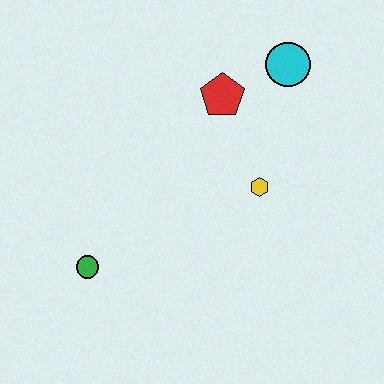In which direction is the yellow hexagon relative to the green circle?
The yellow hexagon is to the right of the green circle.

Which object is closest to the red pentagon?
The cyan circle is closest to the red pentagon.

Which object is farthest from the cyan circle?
The green circle is farthest from the cyan circle.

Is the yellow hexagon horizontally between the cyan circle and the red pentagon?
Yes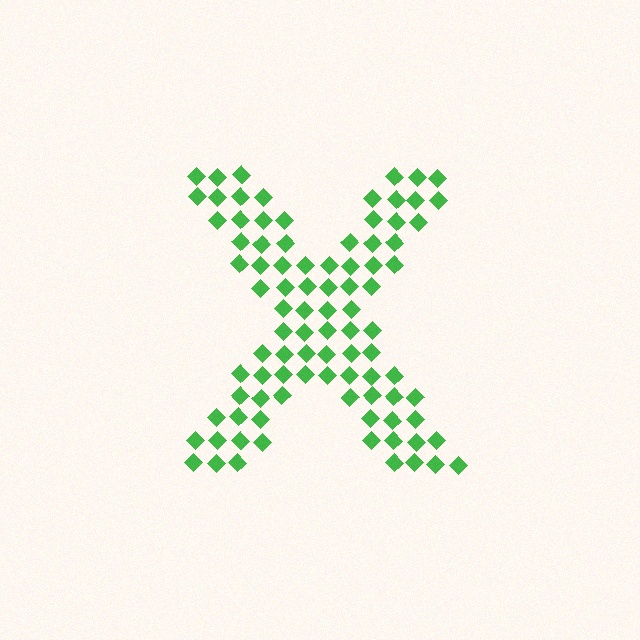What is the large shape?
The large shape is the letter X.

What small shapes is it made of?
It is made of small diamonds.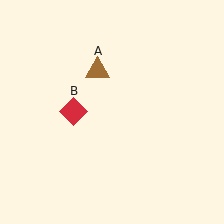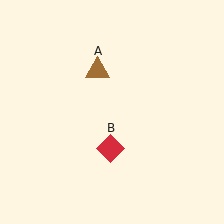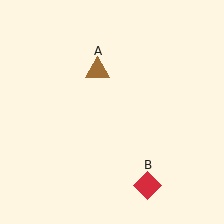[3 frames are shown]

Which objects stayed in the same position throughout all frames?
Brown triangle (object A) remained stationary.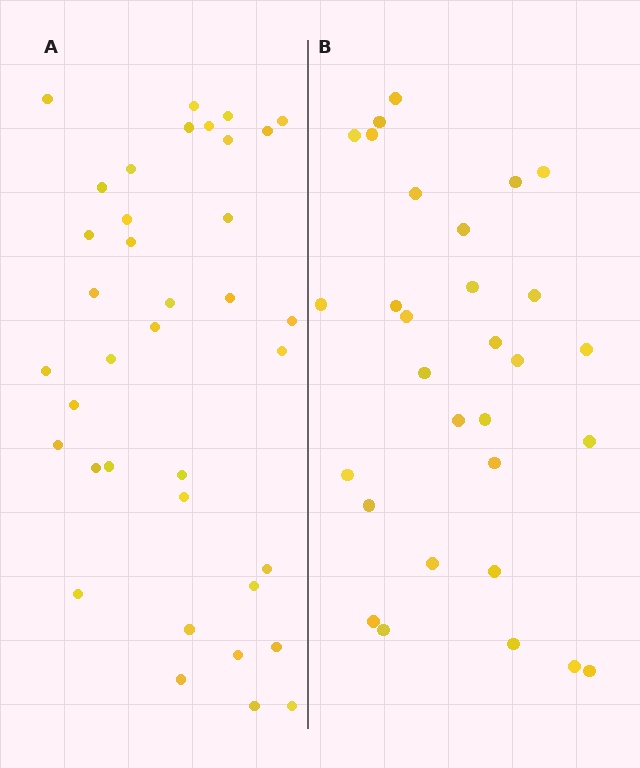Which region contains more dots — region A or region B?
Region A (the left region) has more dots.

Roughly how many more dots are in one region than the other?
Region A has roughly 8 or so more dots than region B.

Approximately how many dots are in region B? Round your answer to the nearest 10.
About 30 dots.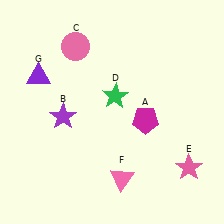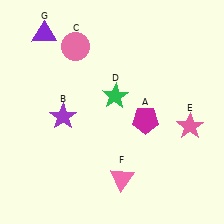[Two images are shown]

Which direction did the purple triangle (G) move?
The purple triangle (G) moved up.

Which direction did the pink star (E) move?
The pink star (E) moved up.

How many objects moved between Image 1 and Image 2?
2 objects moved between the two images.